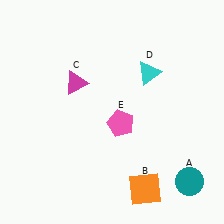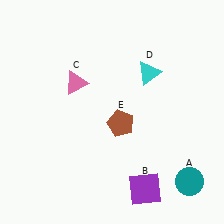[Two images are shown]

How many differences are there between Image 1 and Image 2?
There are 3 differences between the two images.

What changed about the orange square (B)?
In Image 1, B is orange. In Image 2, it changed to purple.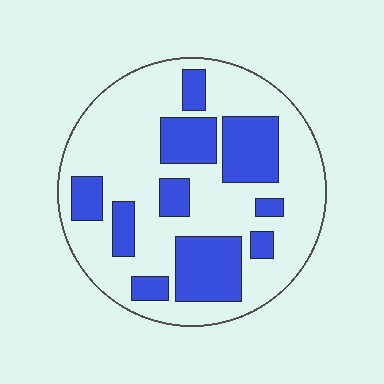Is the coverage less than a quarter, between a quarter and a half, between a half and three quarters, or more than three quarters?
Between a quarter and a half.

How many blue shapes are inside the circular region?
10.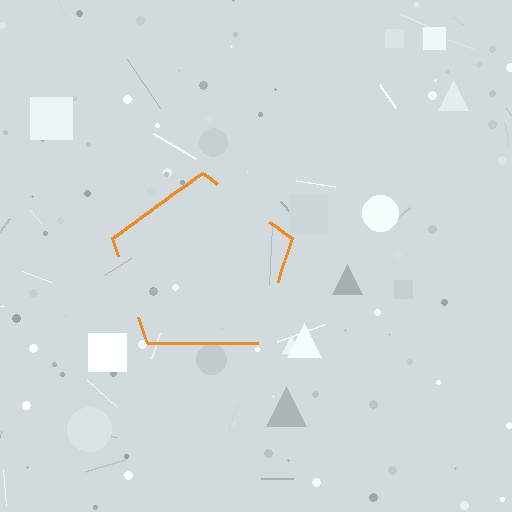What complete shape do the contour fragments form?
The contour fragments form a pentagon.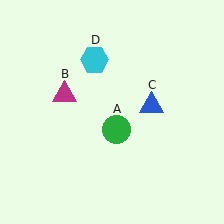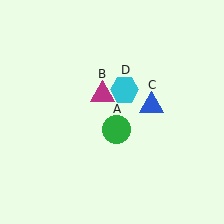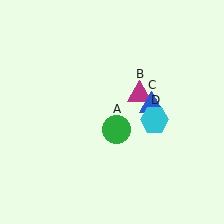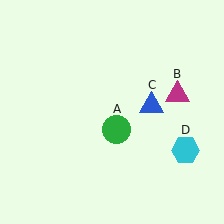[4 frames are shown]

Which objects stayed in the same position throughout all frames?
Green circle (object A) and blue triangle (object C) remained stationary.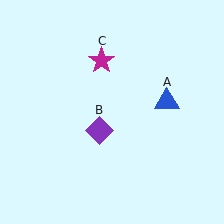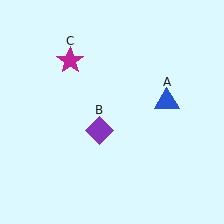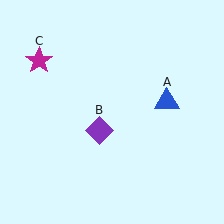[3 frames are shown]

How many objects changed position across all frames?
1 object changed position: magenta star (object C).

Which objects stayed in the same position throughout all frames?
Blue triangle (object A) and purple diamond (object B) remained stationary.